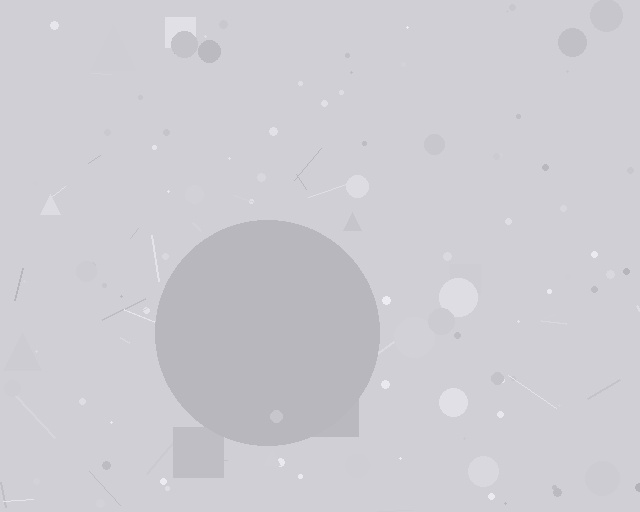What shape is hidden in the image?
A circle is hidden in the image.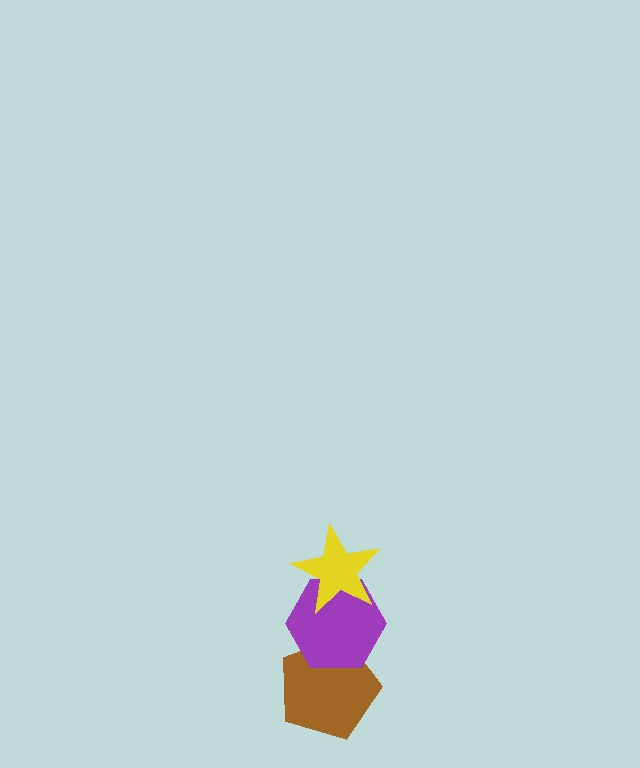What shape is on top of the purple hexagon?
The yellow star is on top of the purple hexagon.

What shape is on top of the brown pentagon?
The purple hexagon is on top of the brown pentagon.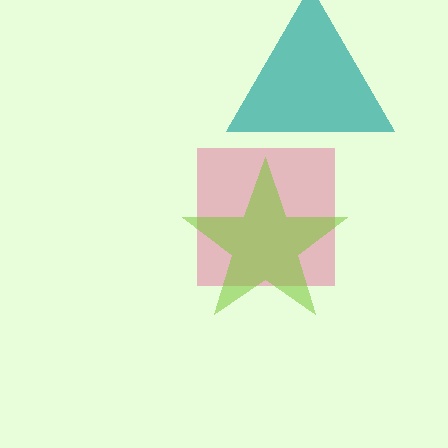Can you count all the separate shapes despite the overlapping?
Yes, there are 3 separate shapes.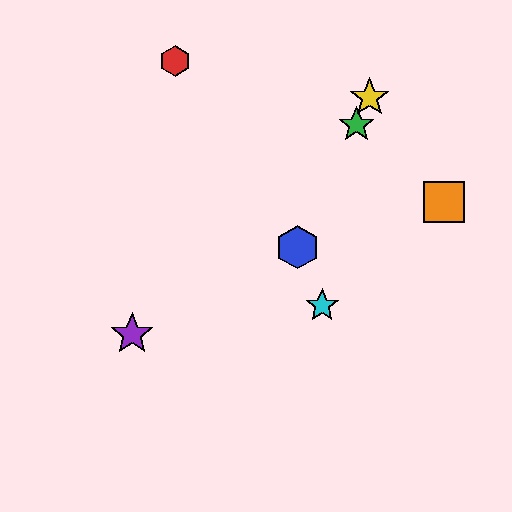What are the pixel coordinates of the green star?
The green star is at (357, 125).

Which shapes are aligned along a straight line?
The blue hexagon, the green star, the yellow star are aligned along a straight line.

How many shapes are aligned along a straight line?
3 shapes (the blue hexagon, the green star, the yellow star) are aligned along a straight line.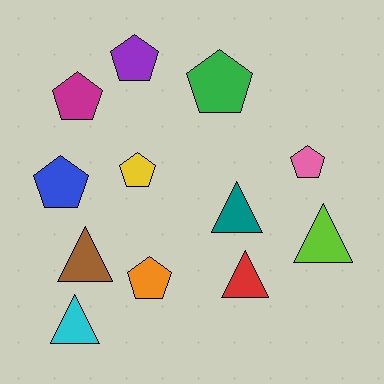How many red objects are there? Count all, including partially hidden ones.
There is 1 red object.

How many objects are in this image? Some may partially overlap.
There are 12 objects.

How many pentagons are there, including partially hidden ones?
There are 7 pentagons.